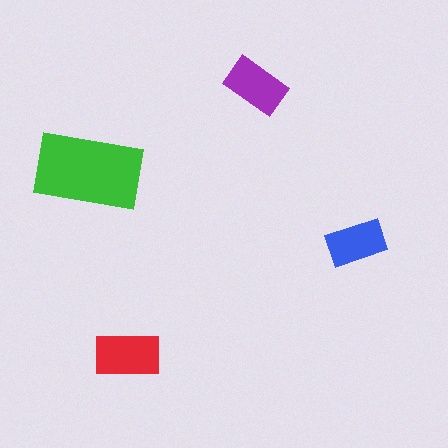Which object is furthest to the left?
The green rectangle is leftmost.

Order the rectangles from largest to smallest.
the green one, the red one, the purple one, the blue one.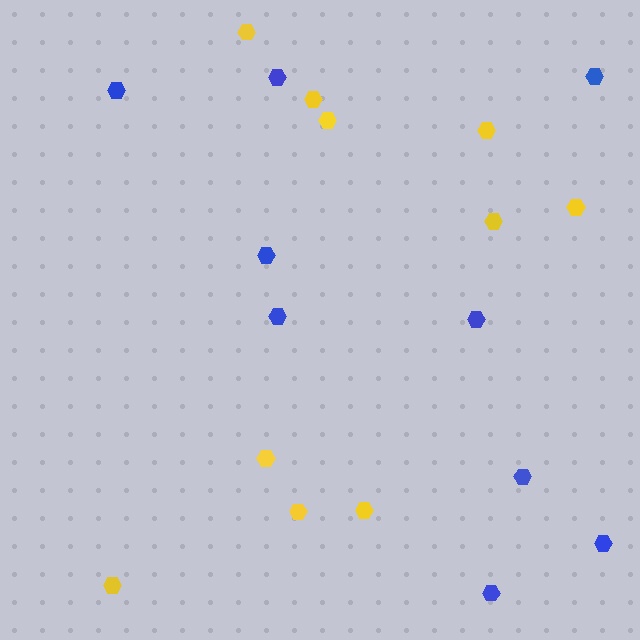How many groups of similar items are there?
There are 2 groups: one group of blue hexagons (9) and one group of yellow hexagons (10).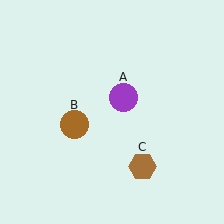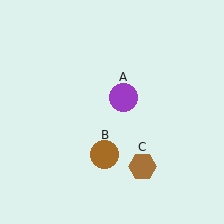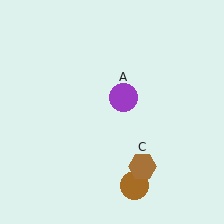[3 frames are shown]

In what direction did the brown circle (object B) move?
The brown circle (object B) moved down and to the right.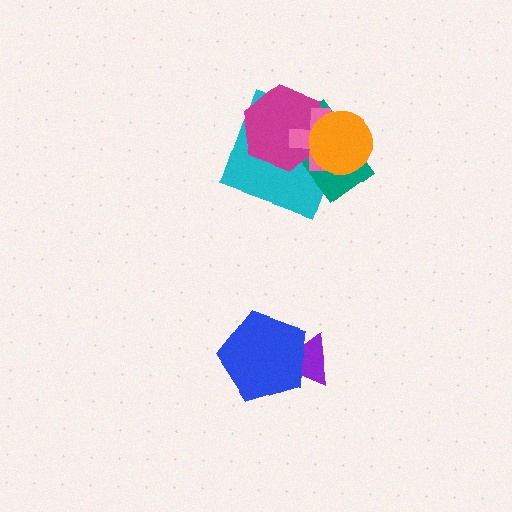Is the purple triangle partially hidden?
Yes, it is partially covered by another shape.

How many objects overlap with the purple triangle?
1 object overlaps with the purple triangle.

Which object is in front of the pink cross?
The orange circle is in front of the pink cross.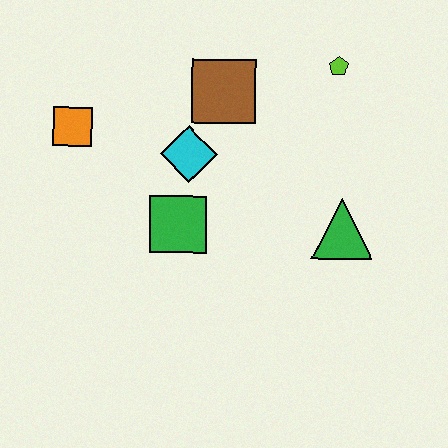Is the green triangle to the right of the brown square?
Yes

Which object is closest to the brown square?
The cyan diamond is closest to the brown square.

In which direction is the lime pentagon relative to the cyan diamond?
The lime pentagon is to the right of the cyan diamond.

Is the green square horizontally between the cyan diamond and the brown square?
No